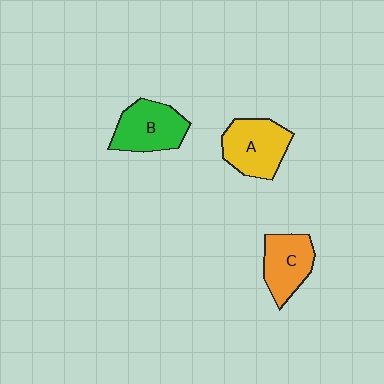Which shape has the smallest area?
Shape C (orange).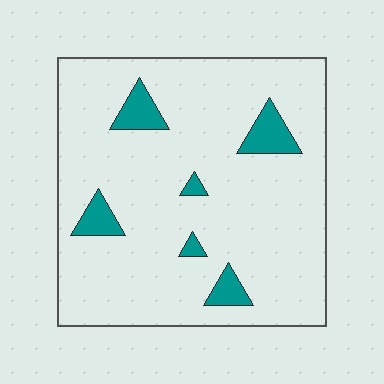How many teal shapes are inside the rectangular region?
6.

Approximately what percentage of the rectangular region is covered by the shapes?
Approximately 10%.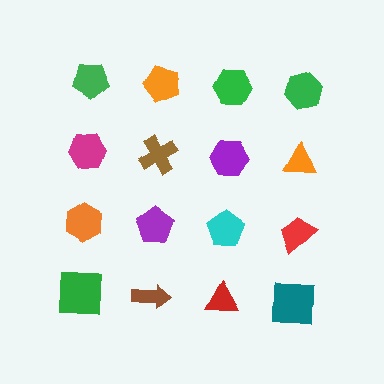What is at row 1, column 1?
A green pentagon.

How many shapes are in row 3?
4 shapes.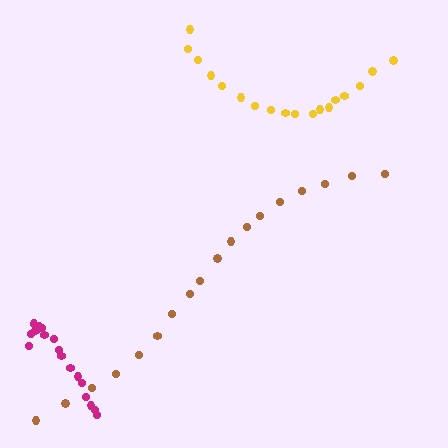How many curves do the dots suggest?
There are 3 distinct paths.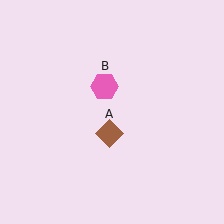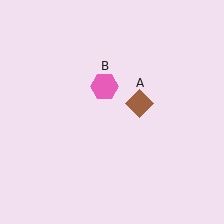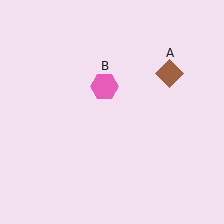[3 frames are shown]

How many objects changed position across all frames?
1 object changed position: brown diamond (object A).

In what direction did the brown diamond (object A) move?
The brown diamond (object A) moved up and to the right.